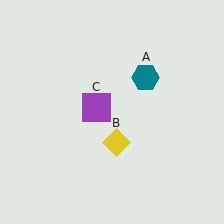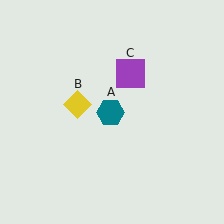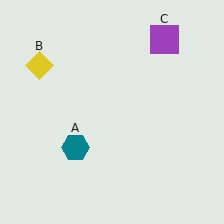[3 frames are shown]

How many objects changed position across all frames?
3 objects changed position: teal hexagon (object A), yellow diamond (object B), purple square (object C).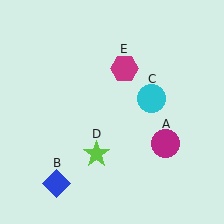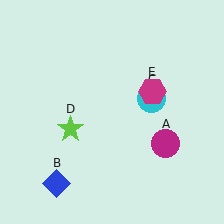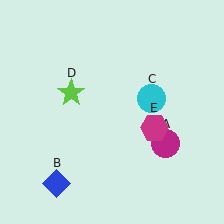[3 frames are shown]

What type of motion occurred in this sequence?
The lime star (object D), magenta hexagon (object E) rotated clockwise around the center of the scene.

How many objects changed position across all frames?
2 objects changed position: lime star (object D), magenta hexagon (object E).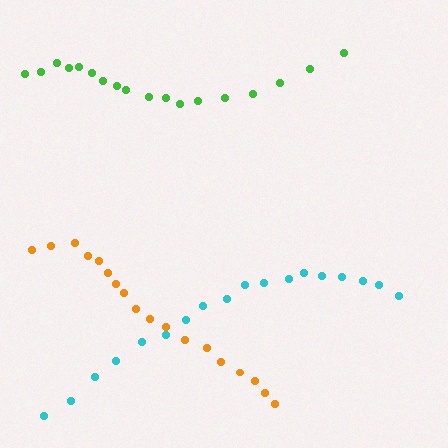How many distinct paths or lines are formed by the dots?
There are 3 distinct paths.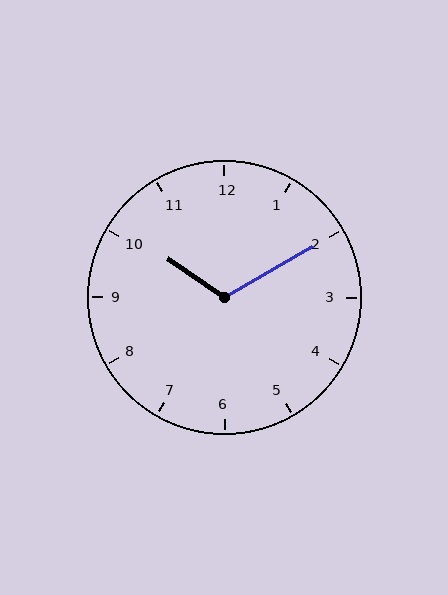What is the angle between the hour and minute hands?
Approximately 115 degrees.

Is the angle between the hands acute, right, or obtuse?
It is obtuse.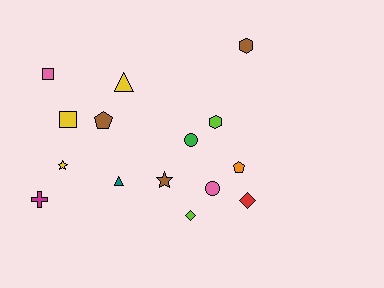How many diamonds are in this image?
There are 2 diamonds.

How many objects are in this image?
There are 15 objects.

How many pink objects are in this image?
There are 2 pink objects.